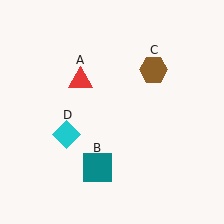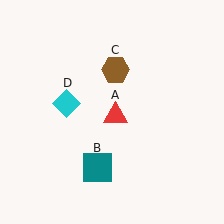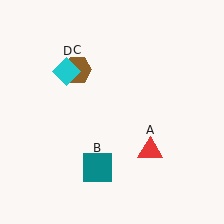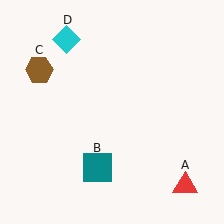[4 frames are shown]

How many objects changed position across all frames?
3 objects changed position: red triangle (object A), brown hexagon (object C), cyan diamond (object D).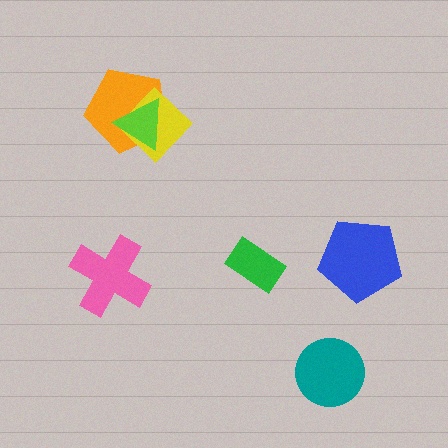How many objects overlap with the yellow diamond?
2 objects overlap with the yellow diamond.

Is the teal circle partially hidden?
No, no other shape covers it.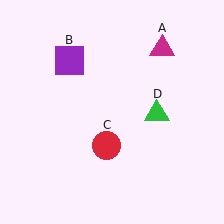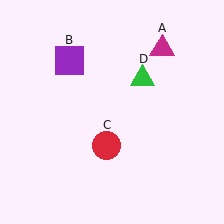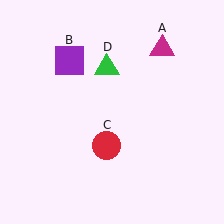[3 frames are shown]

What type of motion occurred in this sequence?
The green triangle (object D) rotated counterclockwise around the center of the scene.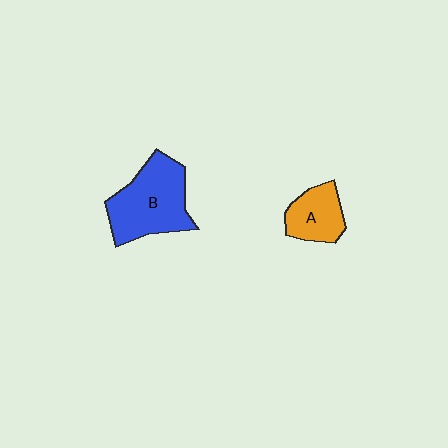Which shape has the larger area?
Shape B (blue).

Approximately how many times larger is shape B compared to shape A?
Approximately 1.9 times.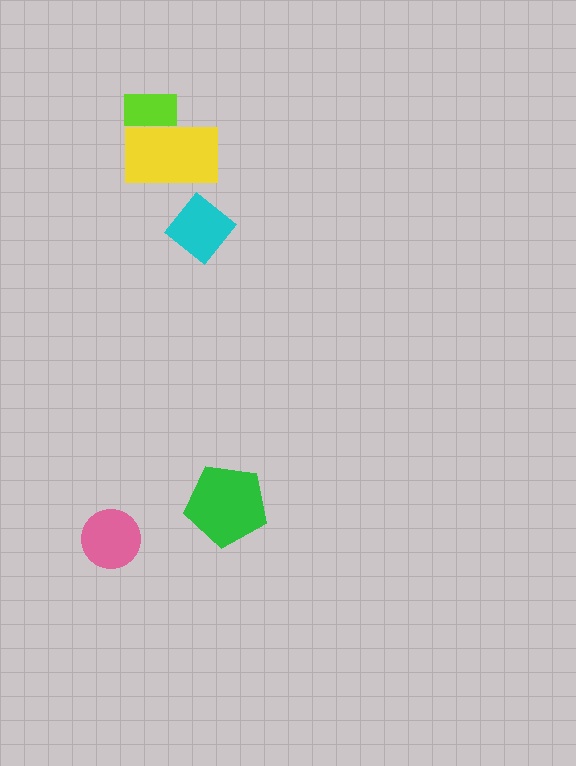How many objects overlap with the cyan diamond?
0 objects overlap with the cyan diamond.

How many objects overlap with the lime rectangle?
1 object overlaps with the lime rectangle.